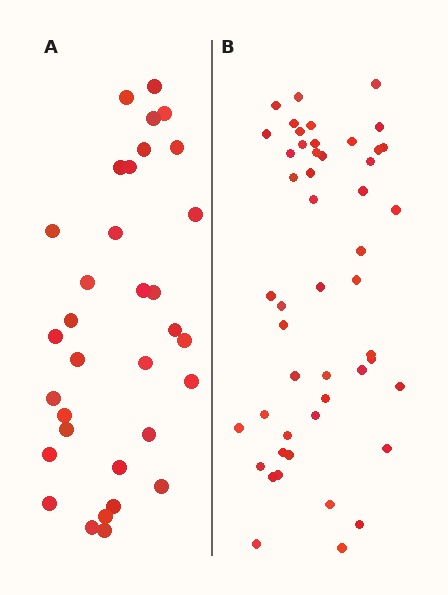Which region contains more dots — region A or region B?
Region B (the right region) has more dots.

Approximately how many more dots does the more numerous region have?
Region B has approximately 15 more dots than region A.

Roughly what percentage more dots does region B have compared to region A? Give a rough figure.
About 50% more.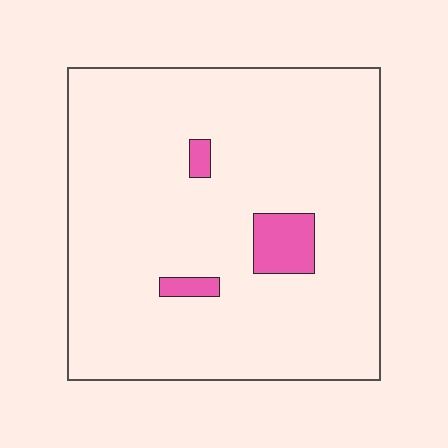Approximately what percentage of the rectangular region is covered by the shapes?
Approximately 5%.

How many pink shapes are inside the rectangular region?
3.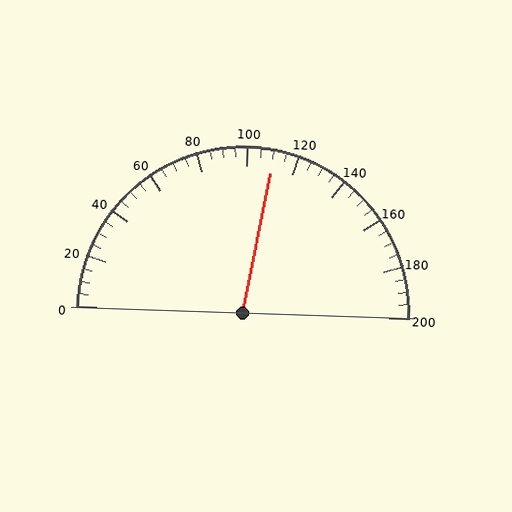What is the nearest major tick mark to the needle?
The nearest major tick mark is 120.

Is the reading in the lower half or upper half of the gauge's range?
The reading is in the upper half of the range (0 to 200).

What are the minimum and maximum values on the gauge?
The gauge ranges from 0 to 200.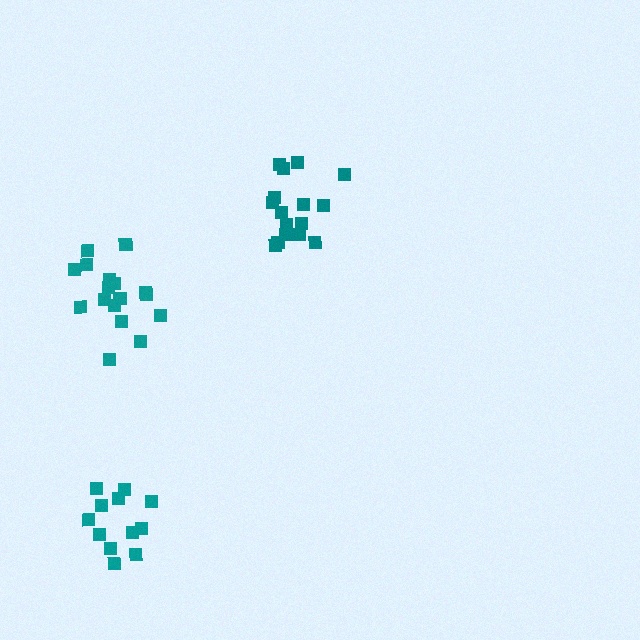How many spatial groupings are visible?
There are 3 spatial groupings.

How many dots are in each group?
Group 1: 17 dots, Group 2: 17 dots, Group 3: 12 dots (46 total).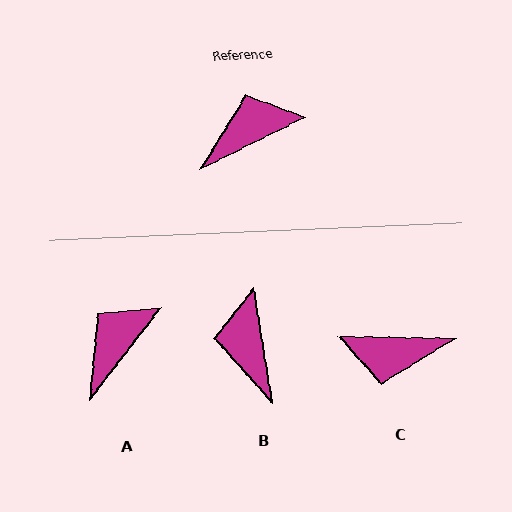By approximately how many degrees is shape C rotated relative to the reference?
Approximately 153 degrees counter-clockwise.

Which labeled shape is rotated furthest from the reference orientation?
C, about 153 degrees away.